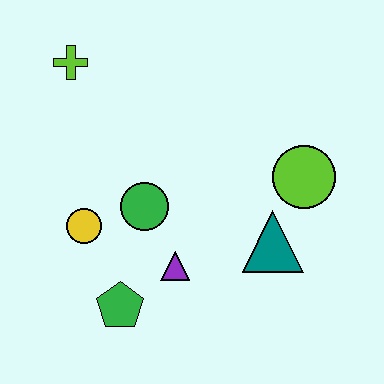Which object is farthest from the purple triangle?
The lime cross is farthest from the purple triangle.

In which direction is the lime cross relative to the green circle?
The lime cross is above the green circle.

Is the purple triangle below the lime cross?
Yes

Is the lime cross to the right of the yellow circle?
No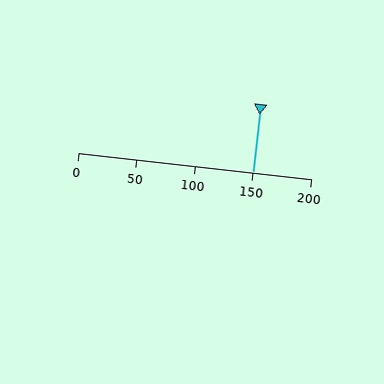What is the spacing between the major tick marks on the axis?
The major ticks are spaced 50 apart.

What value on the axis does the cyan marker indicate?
The marker indicates approximately 150.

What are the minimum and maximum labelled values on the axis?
The axis runs from 0 to 200.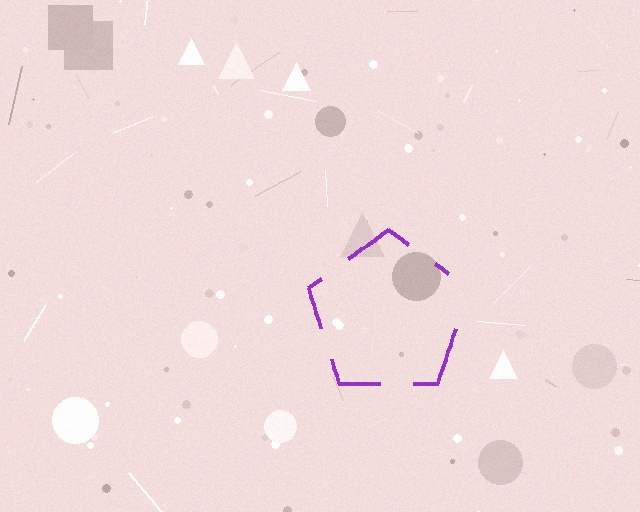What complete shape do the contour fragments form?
The contour fragments form a pentagon.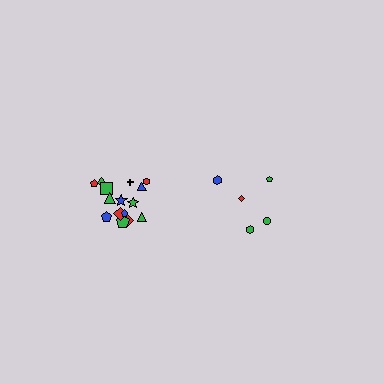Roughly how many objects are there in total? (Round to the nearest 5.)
Roughly 20 objects in total.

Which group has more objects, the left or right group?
The left group.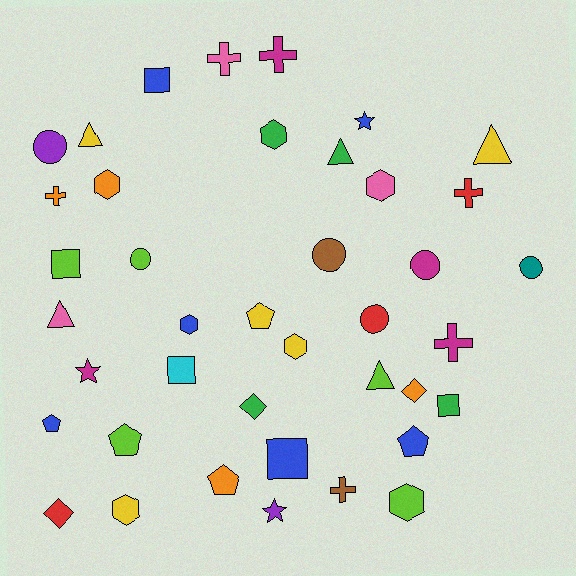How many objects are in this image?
There are 40 objects.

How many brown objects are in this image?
There are 2 brown objects.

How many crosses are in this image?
There are 6 crosses.